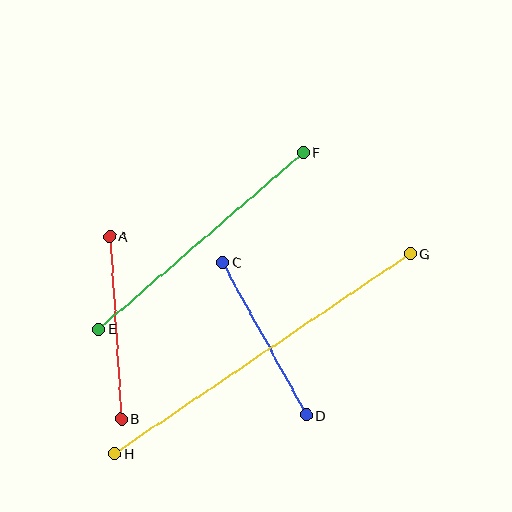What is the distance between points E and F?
The distance is approximately 270 pixels.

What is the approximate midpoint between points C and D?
The midpoint is at approximately (264, 339) pixels.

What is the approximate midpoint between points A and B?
The midpoint is at approximately (115, 327) pixels.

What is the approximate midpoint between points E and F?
The midpoint is at approximately (201, 241) pixels.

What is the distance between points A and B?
The distance is approximately 183 pixels.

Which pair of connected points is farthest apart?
Points G and H are farthest apart.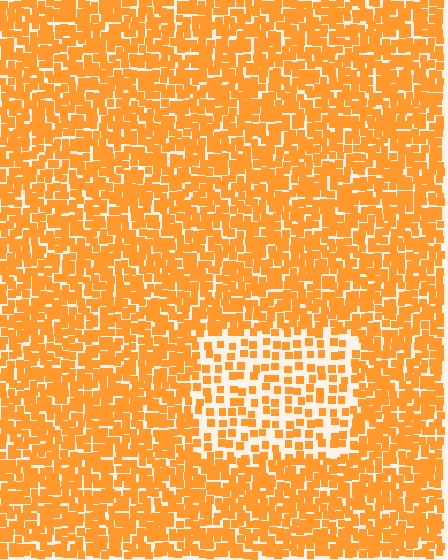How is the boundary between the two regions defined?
The boundary is defined by a change in element density (approximately 2.2x ratio). All elements are the same color, size, and shape.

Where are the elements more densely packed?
The elements are more densely packed outside the rectangle boundary.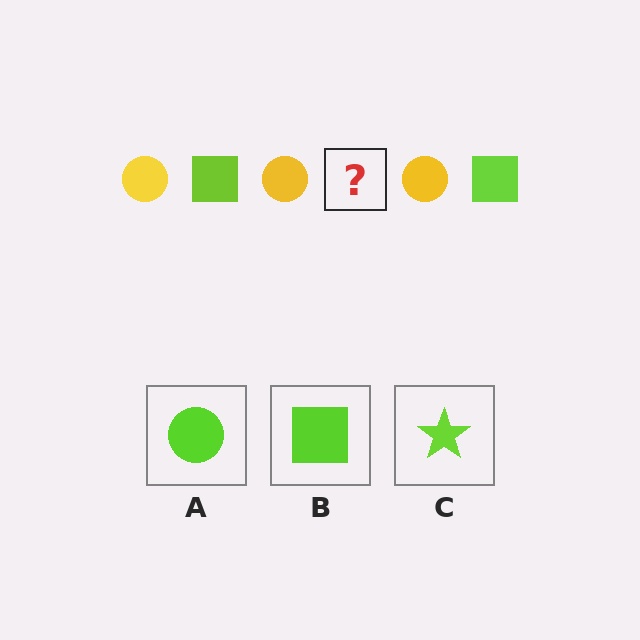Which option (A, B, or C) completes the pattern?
B.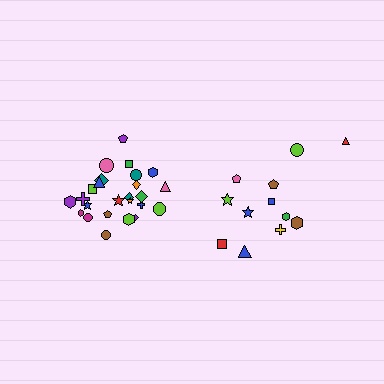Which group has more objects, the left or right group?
The left group.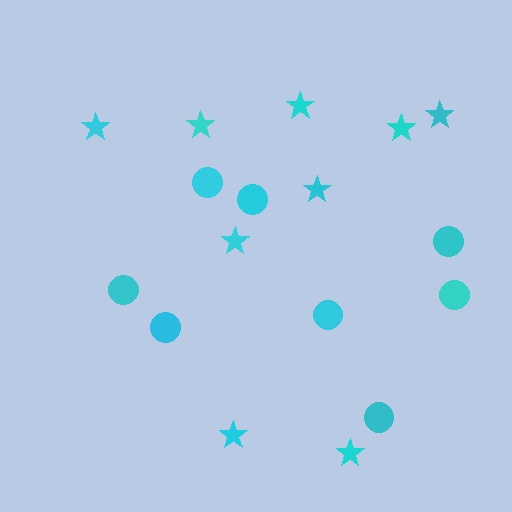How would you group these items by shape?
There are 2 groups: one group of stars (9) and one group of circles (8).